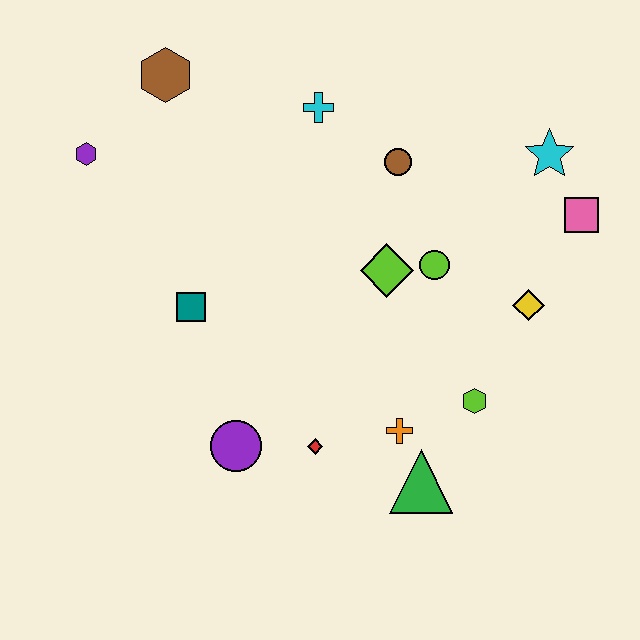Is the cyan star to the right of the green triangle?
Yes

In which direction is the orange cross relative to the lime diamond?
The orange cross is below the lime diamond.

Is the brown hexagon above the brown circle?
Yes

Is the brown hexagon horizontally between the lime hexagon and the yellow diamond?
No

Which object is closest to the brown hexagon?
The purple hexagon is closest to the brown hexagon.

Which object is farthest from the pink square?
The purple hexagon is farthest from the pink square.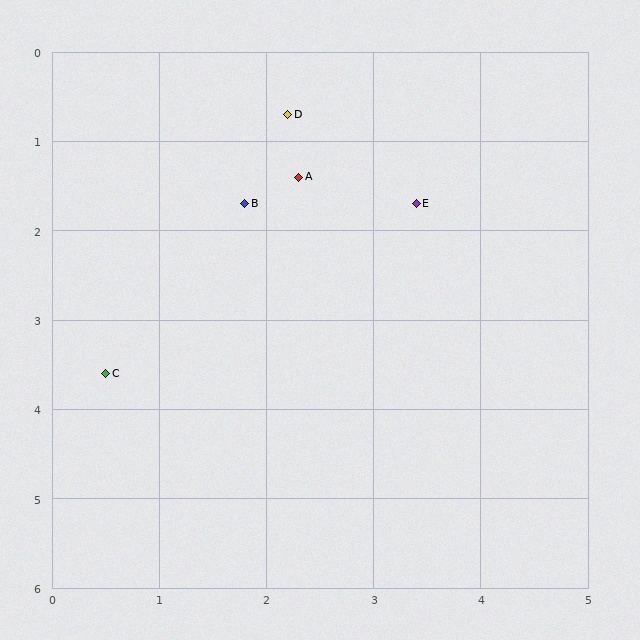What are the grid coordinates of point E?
Point E is at approximately (3.4, 1.7).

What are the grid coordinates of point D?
Point D is at approximately (2.2, 0.7).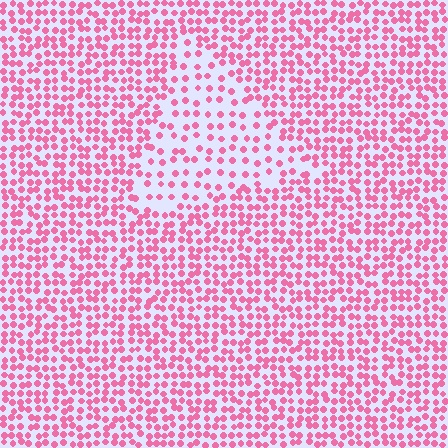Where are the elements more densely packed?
The elements are more densely packed outside the triangle boundary.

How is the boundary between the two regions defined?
The boundary is defined by a change in element density (approximately 2.0x ratio). All elements are the same color, size, and shape.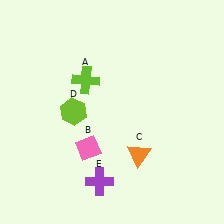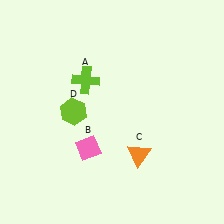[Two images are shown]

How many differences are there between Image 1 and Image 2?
There is 1 difference between the two images.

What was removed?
The purple cross (E) was removed in Image 2.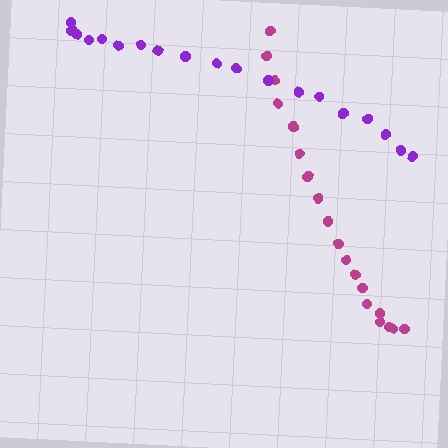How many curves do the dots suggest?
There are 2 distinct paths.